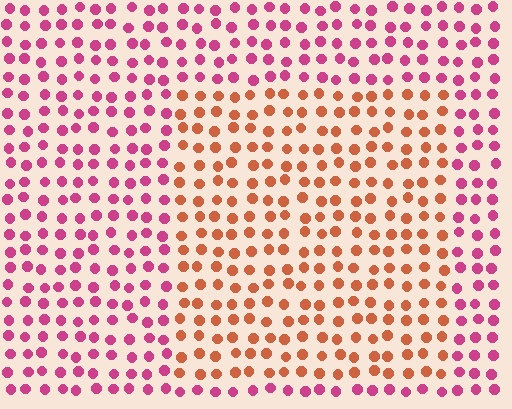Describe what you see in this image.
The image is filled with small magenta elements in a uniform arrangement. A rectangle-shaped region is visible where the elements are tinted to a slightly different hue, forming a subtle color boundary.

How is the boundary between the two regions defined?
The boundary is defined purely by a slight shift in hue (about 47 degrees). Spacing, size, and orientation are identical on both sides.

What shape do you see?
I see a rectangle.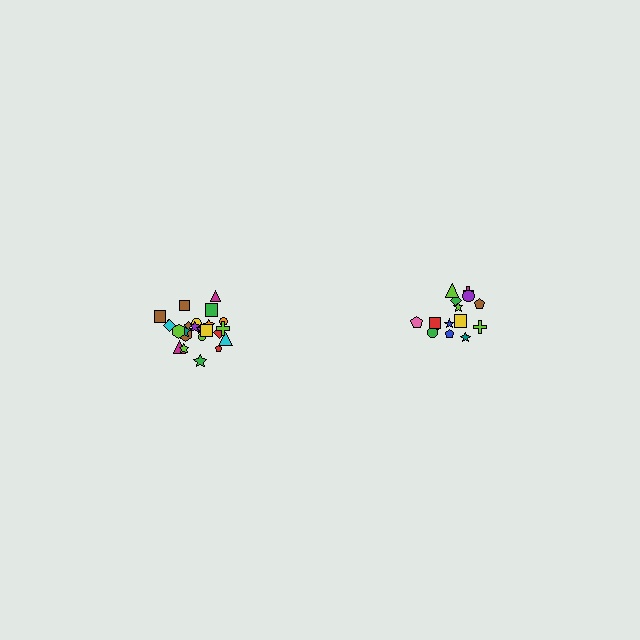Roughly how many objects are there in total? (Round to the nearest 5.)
Roughly 40 objects in total.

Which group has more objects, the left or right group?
The left group.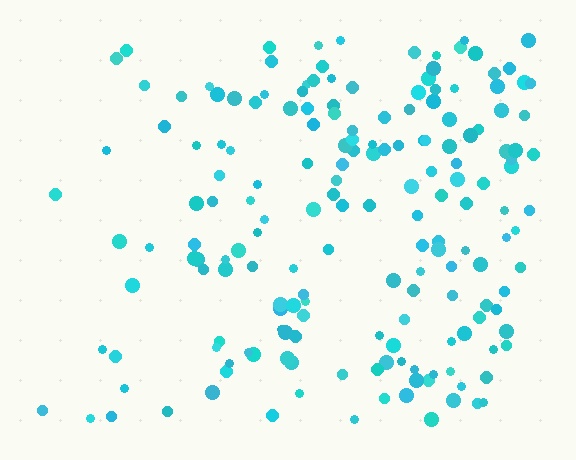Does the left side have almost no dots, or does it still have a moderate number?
Still a moderate number, just noticeably fewer than the right.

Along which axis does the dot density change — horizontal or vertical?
Horizontal.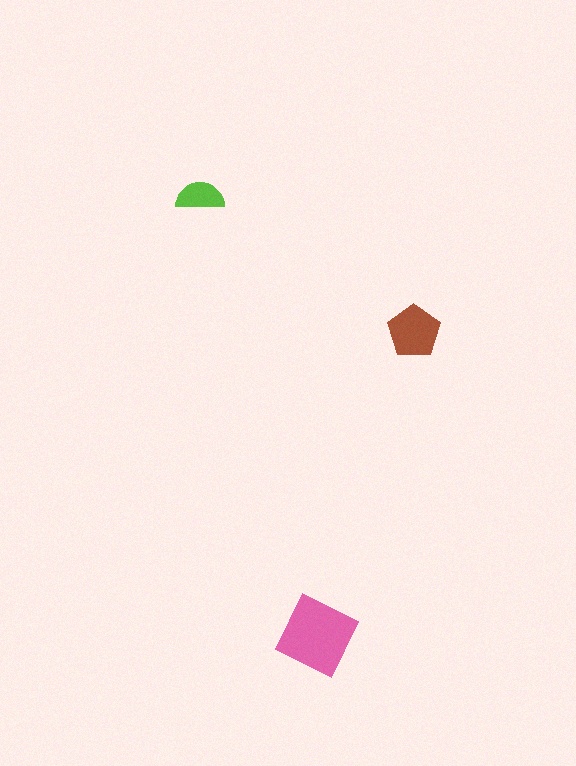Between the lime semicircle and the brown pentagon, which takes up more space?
The brown pentagon.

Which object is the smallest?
The lime semicircle.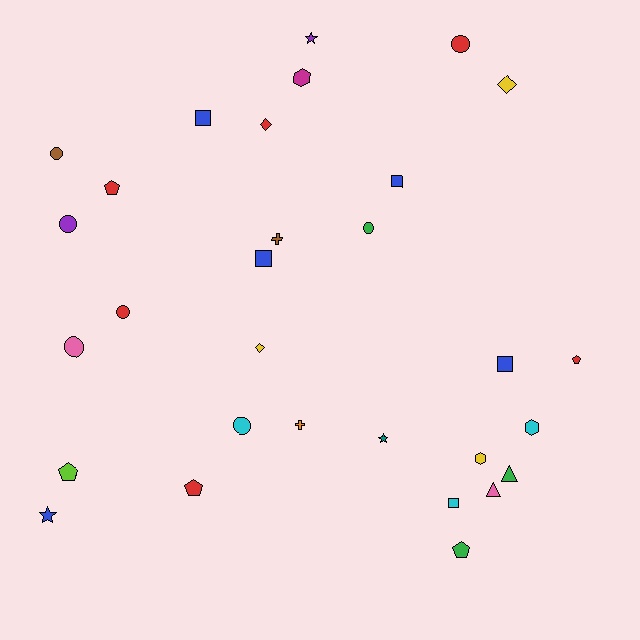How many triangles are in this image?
There are 2 triangles.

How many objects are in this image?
There are 30 objects.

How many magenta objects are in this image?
There is 1 magenta object.